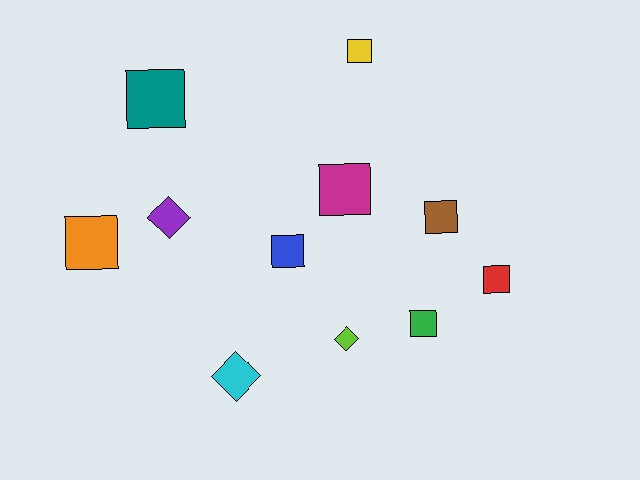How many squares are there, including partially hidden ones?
There are 8 squares.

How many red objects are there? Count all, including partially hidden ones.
There is 1 red object.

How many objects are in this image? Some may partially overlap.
There are 11 objects.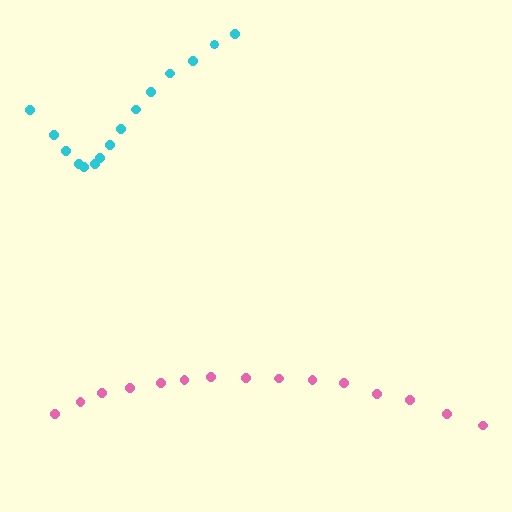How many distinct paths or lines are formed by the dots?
There are 2 distinct paths.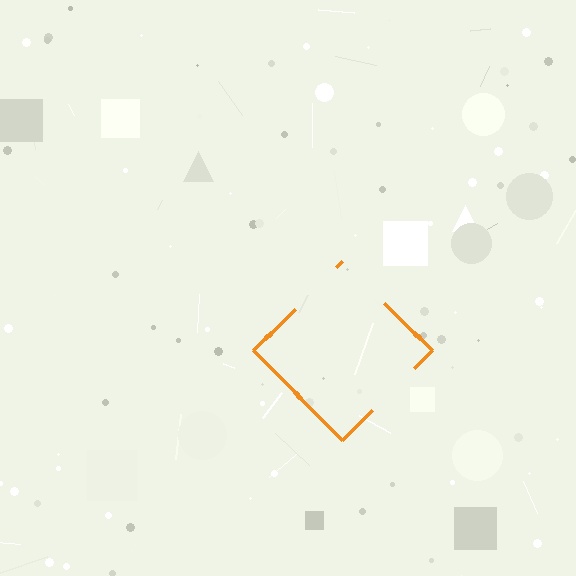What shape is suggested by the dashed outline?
The dashed outline suggests a diamond.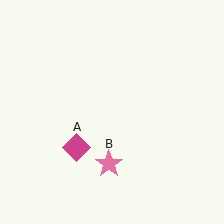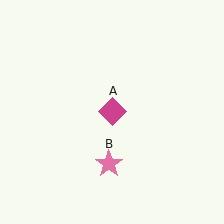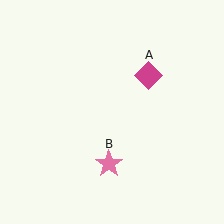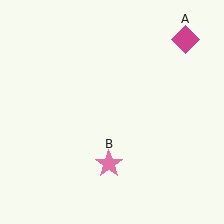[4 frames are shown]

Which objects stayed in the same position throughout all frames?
Pink star (object B) remained stationary.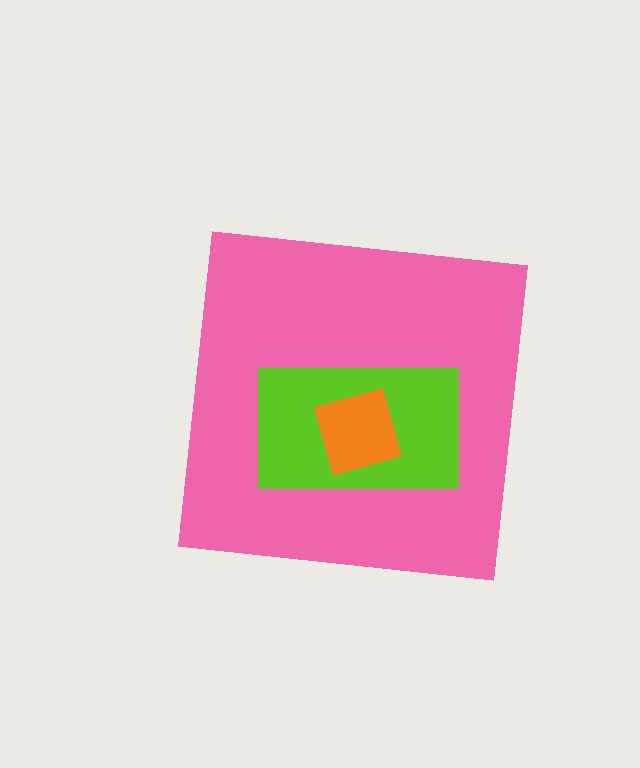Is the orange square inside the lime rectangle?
Yes.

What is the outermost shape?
The pink square.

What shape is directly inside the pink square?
The lime rectangle.